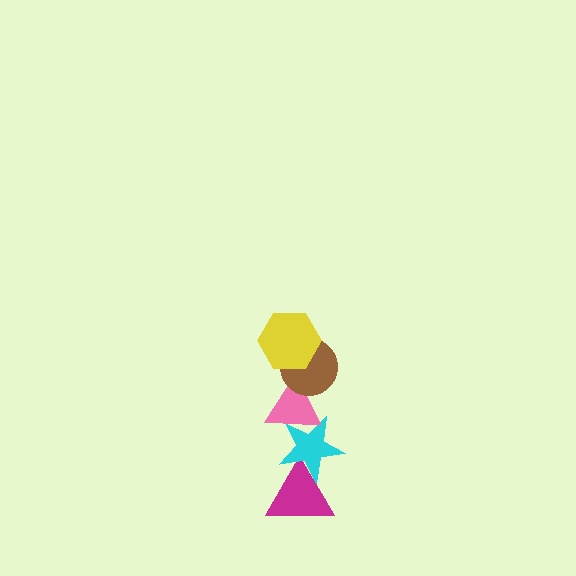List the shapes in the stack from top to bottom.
From top to bottom: the yellow hexagon, the brown circle, the pink triangle, the cyan star, the magenta triangle.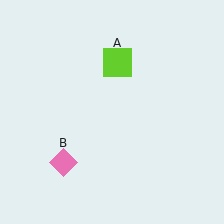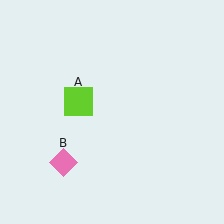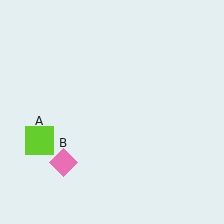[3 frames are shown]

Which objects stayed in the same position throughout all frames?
Pink diamond (object B) remained stationary.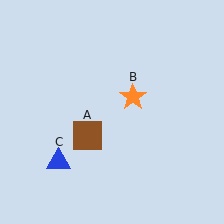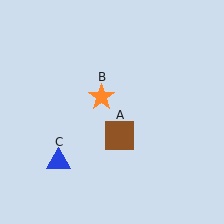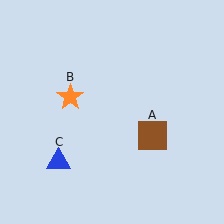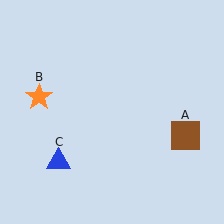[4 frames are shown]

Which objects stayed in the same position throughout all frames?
Blue triangle (object C) remained stationary.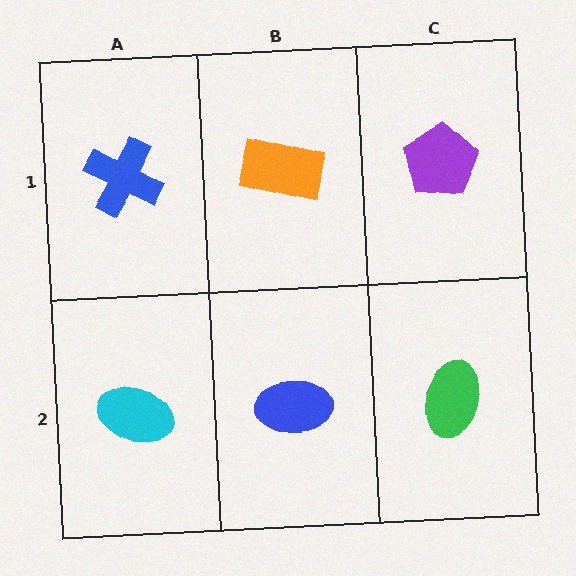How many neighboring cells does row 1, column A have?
2.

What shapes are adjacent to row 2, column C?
A purple pentagon (row 1, column C), a blue ellipse (row 2, column B).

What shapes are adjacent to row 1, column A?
A cyan ellipse (row 2, column A), an orange rectangle (row 1, column B).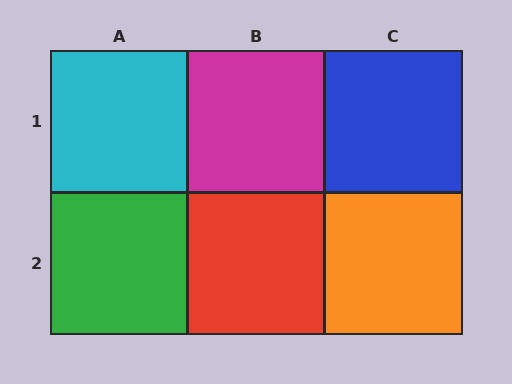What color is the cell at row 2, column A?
Green.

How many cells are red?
1 cell is red.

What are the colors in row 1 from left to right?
Cyan, magenta, blue.